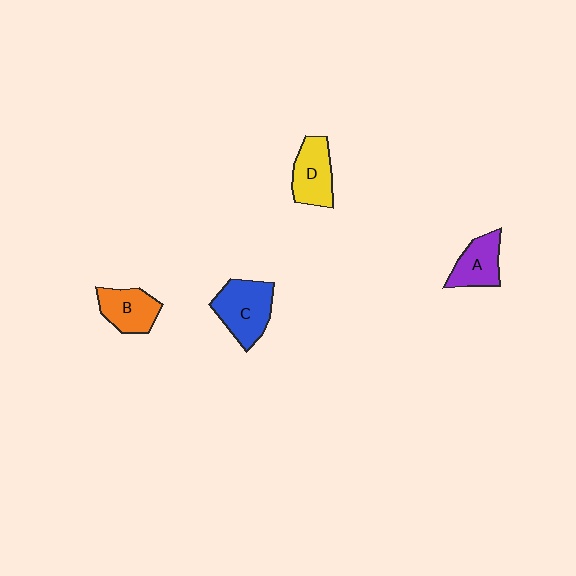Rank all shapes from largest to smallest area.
From largest to smallest: C (blue), D (yellow), B (orange), A (purple).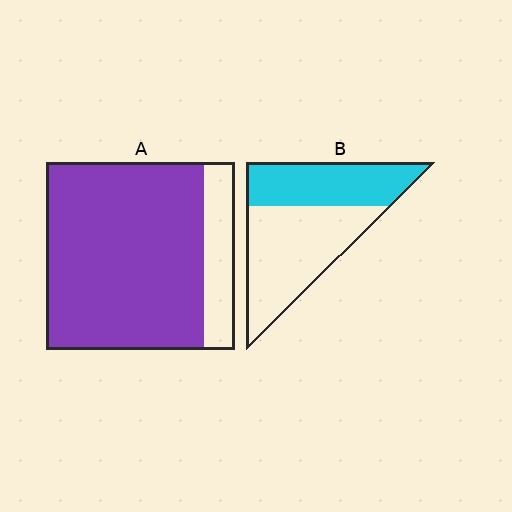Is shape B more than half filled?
No.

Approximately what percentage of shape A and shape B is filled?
A is approximately 85% and B is approximately 40%.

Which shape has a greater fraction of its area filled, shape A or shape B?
Shape A.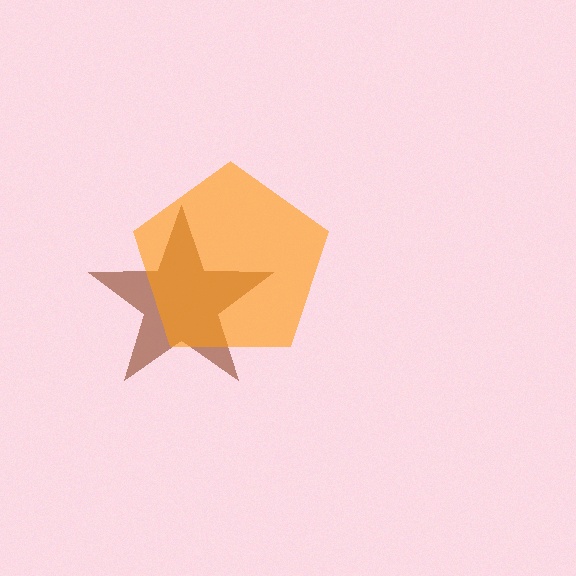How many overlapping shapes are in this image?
There are 2 overlapping shapes in the image.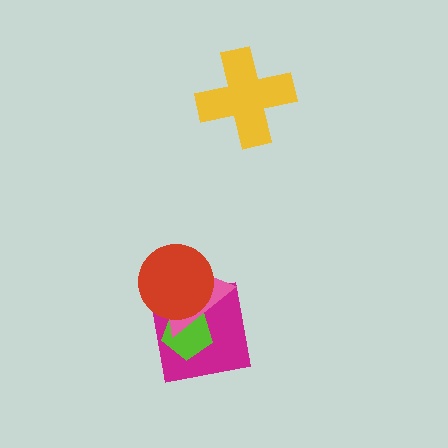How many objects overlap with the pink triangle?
3 objects overlap with the pink triangle.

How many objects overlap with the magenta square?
3 objects overlap with the magenta square.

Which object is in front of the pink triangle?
The red circle is in front of the pink triangle.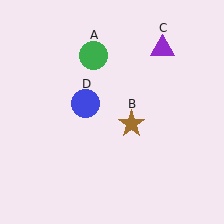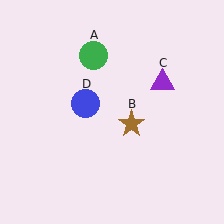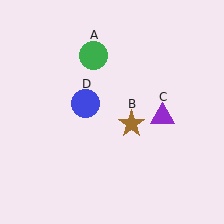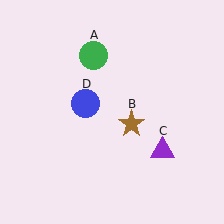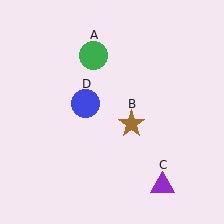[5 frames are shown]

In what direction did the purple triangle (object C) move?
The purple triangle (object C) moved down.